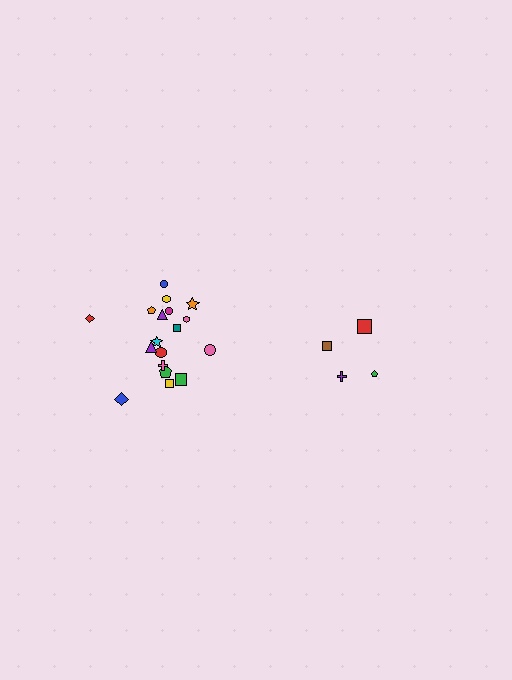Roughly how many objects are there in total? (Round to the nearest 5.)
Roughly 20 objects in total.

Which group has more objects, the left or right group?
The left group.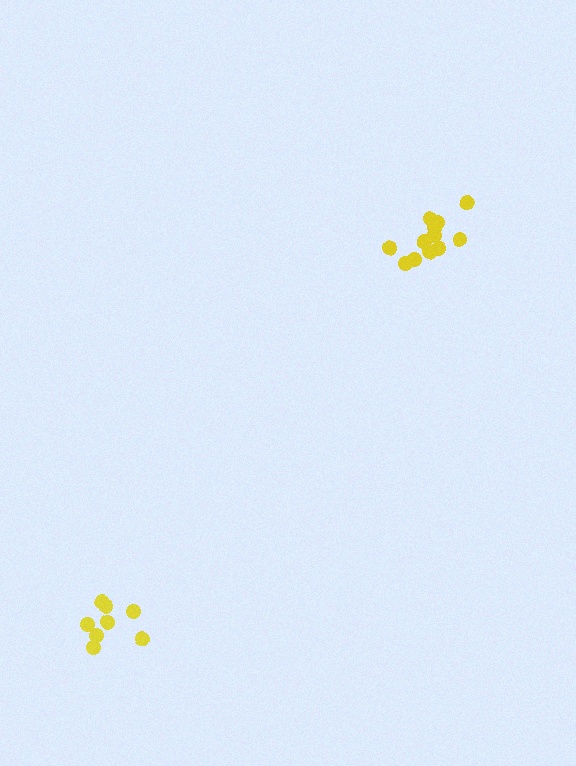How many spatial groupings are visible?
There are 2 spatial groupings.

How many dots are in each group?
Group 1: 8 dots, Group 2: 12 dots (20 total).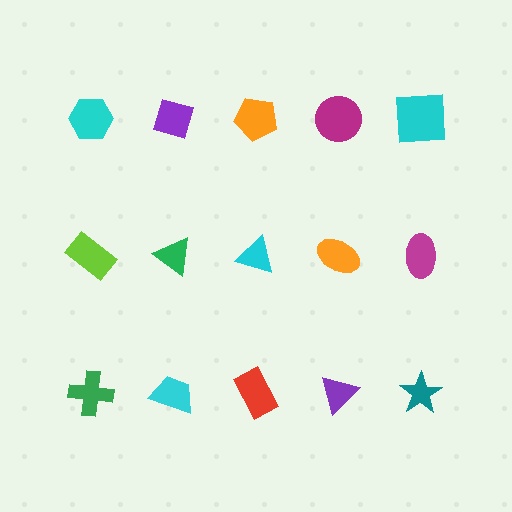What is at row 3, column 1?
A green cross.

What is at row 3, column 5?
A teal star.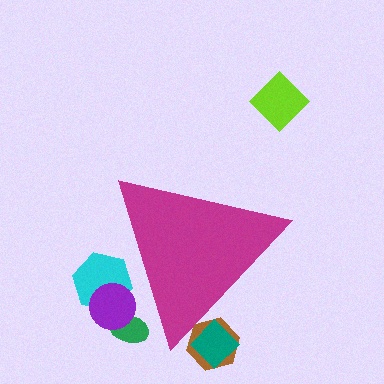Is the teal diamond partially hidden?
Yes, the teal diamond is partially hidden behind the magenta triangle.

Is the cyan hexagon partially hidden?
Yes, the cyan hexagon is partially hidden behind the magenta triangle.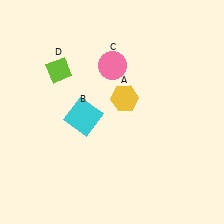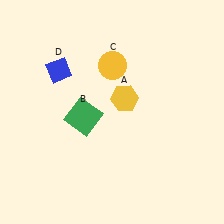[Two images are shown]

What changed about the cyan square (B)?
In Image 1, B is cyan. In Image 2, it changed to green.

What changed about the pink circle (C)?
In Image 1, C is pink. In Image 2, it changed to yellow.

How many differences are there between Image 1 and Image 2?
There are 3 differences between the two images.